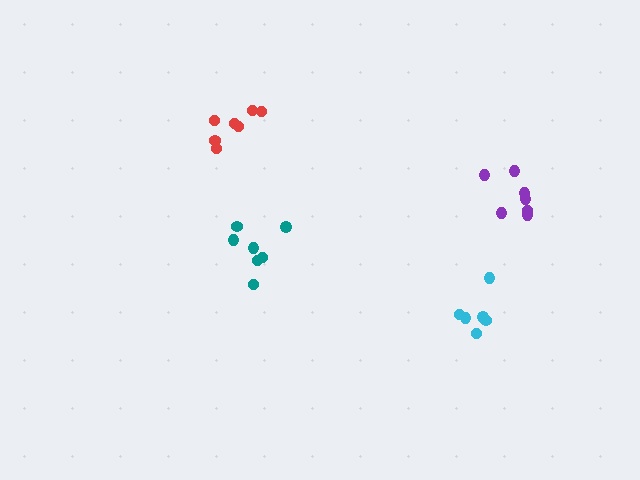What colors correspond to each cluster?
The clusters are colored: red, cyan, purple, teal.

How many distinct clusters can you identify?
There are 4 distinct clusters.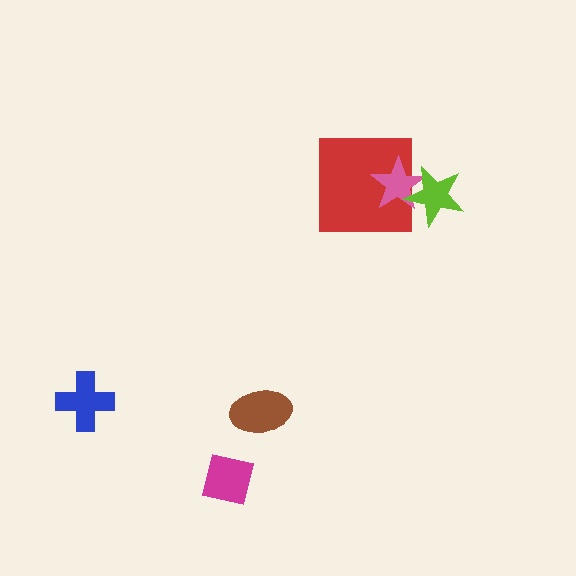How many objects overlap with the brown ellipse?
0 objects overlap with the brown ellipse.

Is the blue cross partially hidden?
No, no other shape covers it.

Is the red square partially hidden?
Yes, it is partially covered by another shape.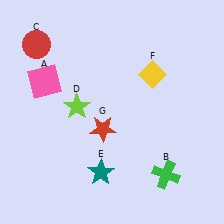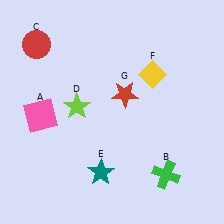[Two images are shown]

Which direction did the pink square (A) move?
The pink square (A) moved down.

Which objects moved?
The objects that moved are: the pink square (A), the red star (G).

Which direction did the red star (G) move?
The red star (G) moved up.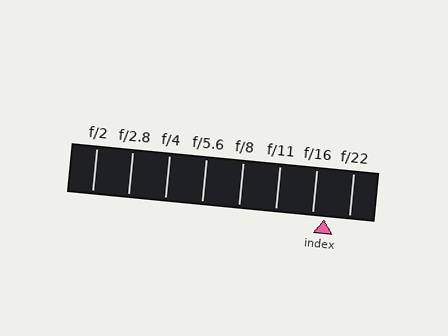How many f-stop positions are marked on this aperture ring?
There are 8 f-stop positions marked.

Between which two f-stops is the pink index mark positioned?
The index mark is between f/16 and f/22.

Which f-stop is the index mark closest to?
The index mark is closest to f/16.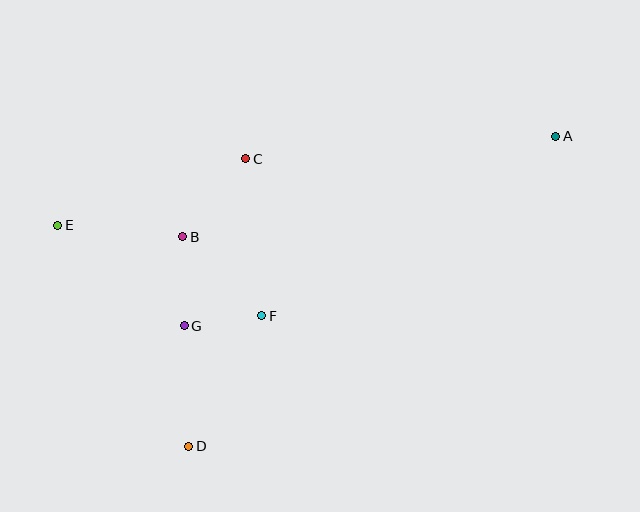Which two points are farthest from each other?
Points A and E are farthest from each other.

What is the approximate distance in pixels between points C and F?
The distance between C and F is approximately 158 pixels.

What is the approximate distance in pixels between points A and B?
The distance between A and B is approximately 387 pixels.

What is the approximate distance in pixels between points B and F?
The distance between B and F is approximately 112 pixels.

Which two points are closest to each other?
Points F and G are closest to each other.